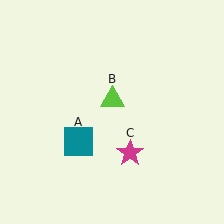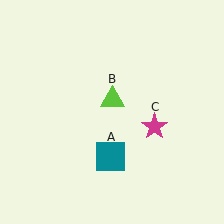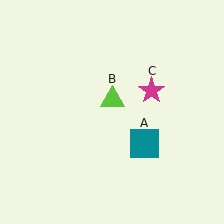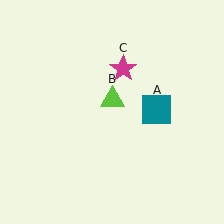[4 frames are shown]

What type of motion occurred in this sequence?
The teal square (object A), magenta star (object C) rotated counterclockwise around the center of the scene.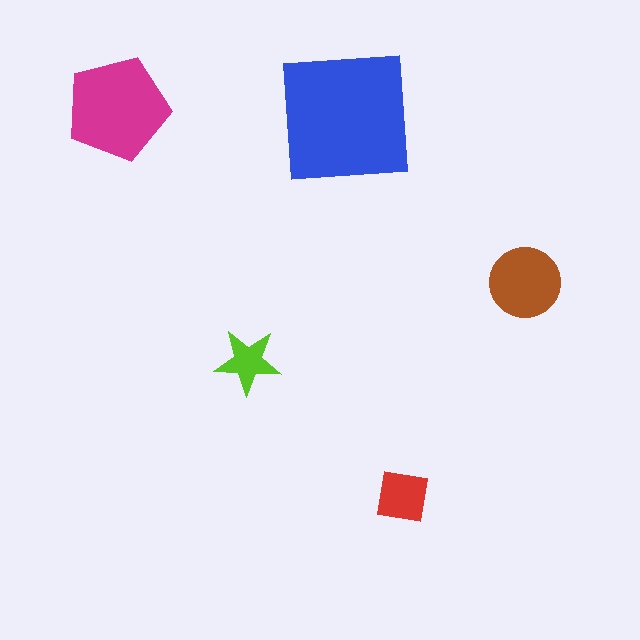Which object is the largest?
The blue square.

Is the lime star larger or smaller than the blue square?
Smaller.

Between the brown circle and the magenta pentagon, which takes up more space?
The magenta pentagon.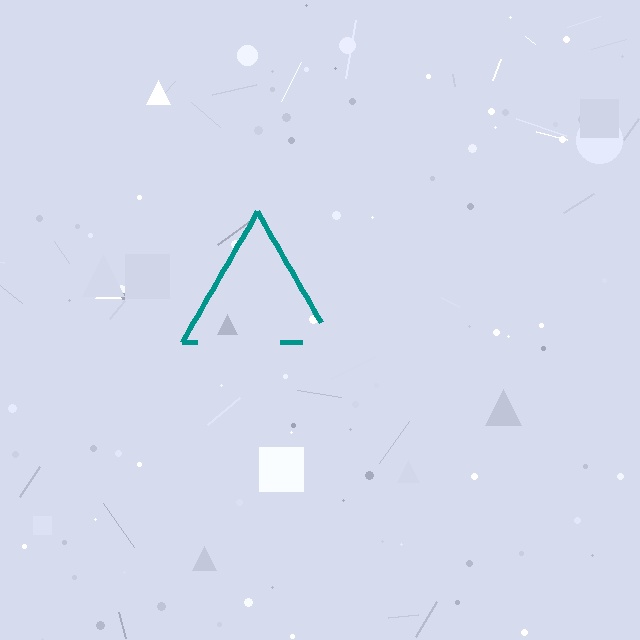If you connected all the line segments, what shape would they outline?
They would outline a triangle.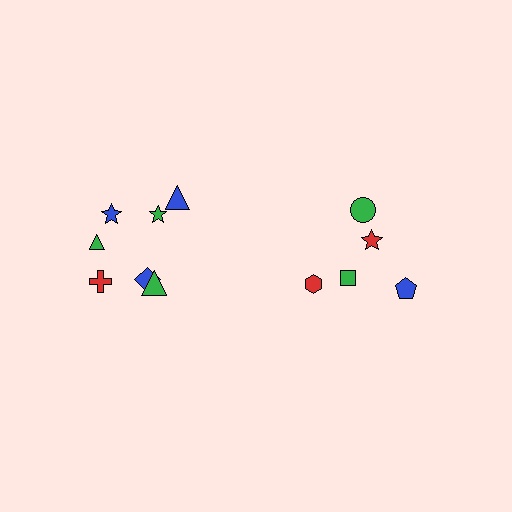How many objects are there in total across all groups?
There are 12 objects.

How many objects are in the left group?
There are 7 objects.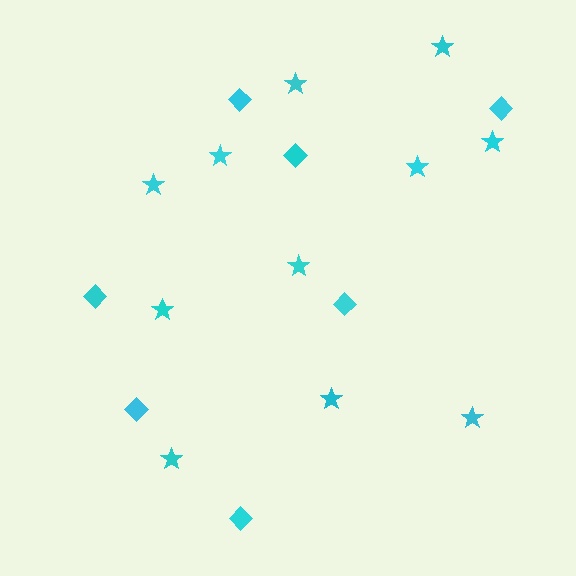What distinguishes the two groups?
There are 2 groups: one group of diamonds (7) and one group of stars (11).